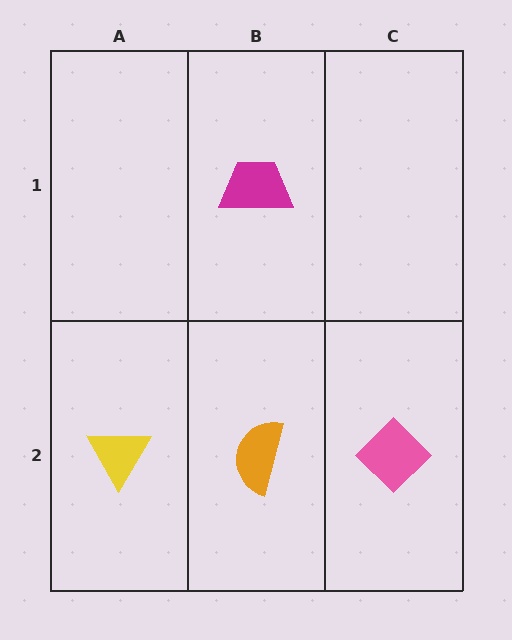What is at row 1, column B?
A magenta trapezoid.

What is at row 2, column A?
A yellow triangle.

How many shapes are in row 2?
3 shapes.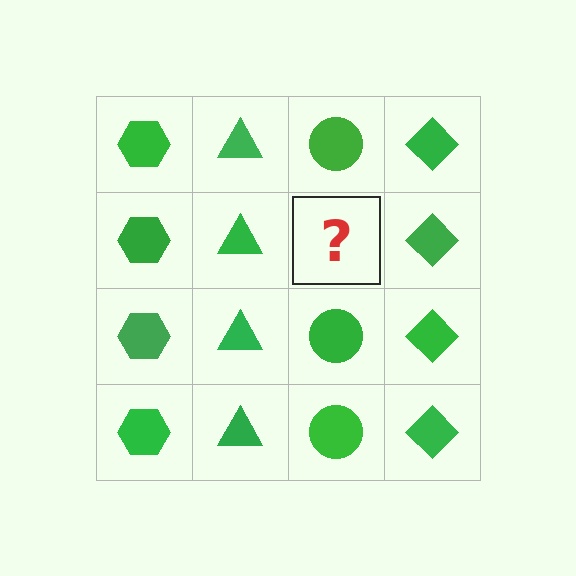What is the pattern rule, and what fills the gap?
The rule is that each column has a consistent shape. The gap should be filled with a green circle.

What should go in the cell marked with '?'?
The missing cell should contain a green circle.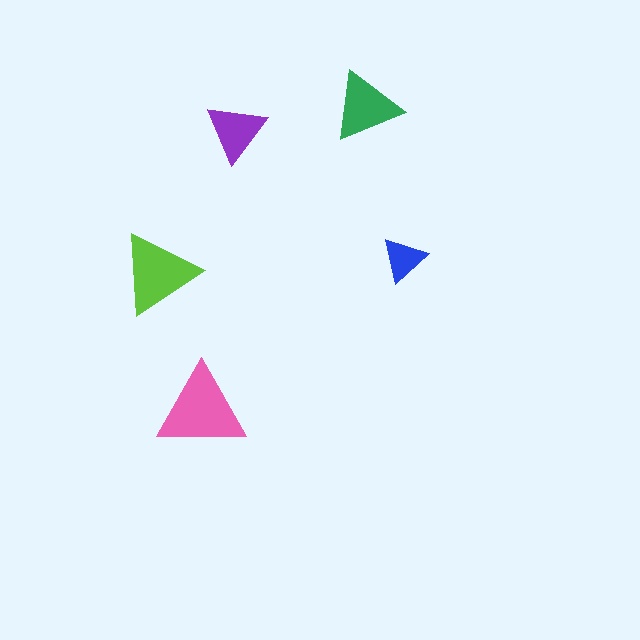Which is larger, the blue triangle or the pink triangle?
The pink one.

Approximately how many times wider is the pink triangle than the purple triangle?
About 1.5 times wider.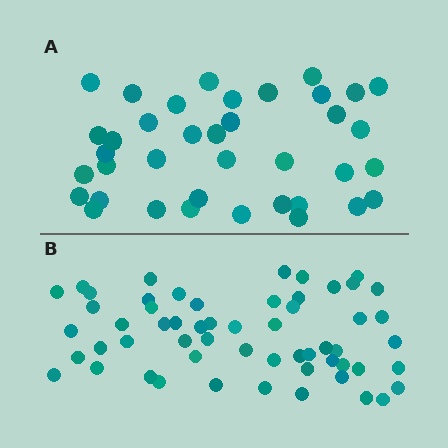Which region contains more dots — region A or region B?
Region B (the bottom region) has more dots.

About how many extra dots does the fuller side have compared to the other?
Region B has approximately 20 more dots than region A.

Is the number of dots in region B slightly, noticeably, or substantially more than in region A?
Region B has substantially more. The ratio is roughly 1.5 to 1.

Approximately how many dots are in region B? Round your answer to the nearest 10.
About 60 dots. (The exact count is 57, which rounds to 60.)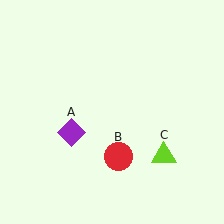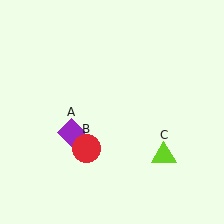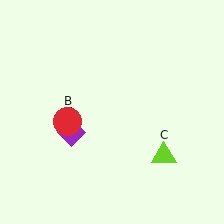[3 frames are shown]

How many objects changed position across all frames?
1 object changed position: red circle (object B).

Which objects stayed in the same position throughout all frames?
Purple diamond (object A) and lime triangle (object C) remained stationary.